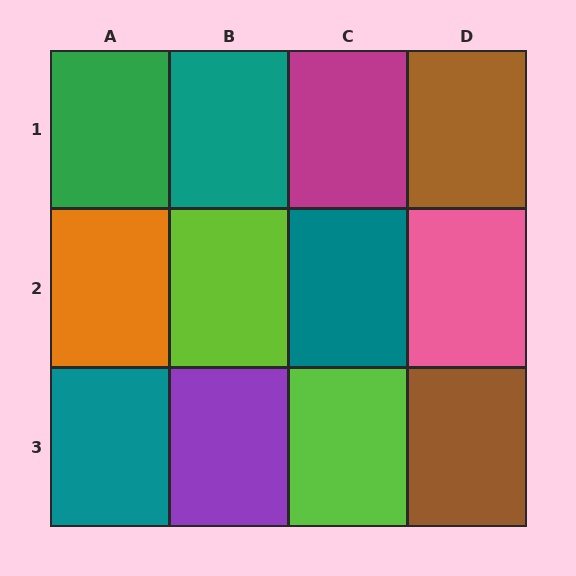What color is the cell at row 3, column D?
Brown.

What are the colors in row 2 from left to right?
Orange, lime, teal, pink.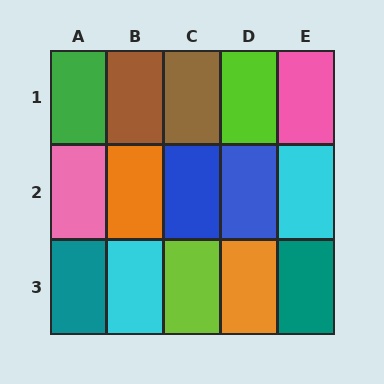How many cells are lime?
2 cells are lime.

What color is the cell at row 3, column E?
Teal.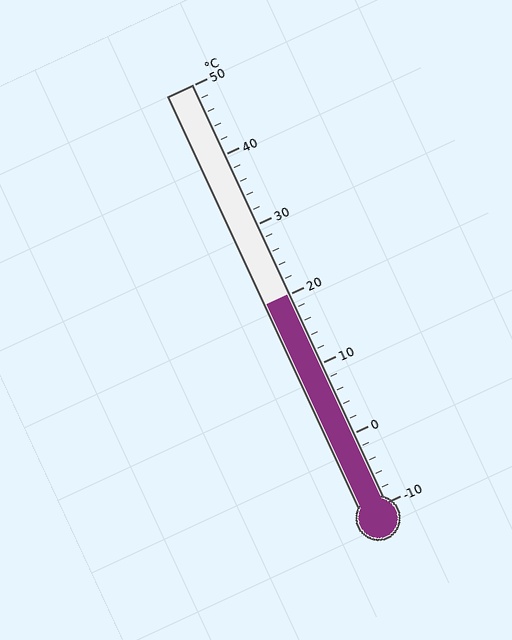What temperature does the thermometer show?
The thermometer shows approximately 20°C.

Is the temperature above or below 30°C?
The temperature is below 30°C.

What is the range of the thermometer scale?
The thermometer scale ranges from -10°C to 50°C.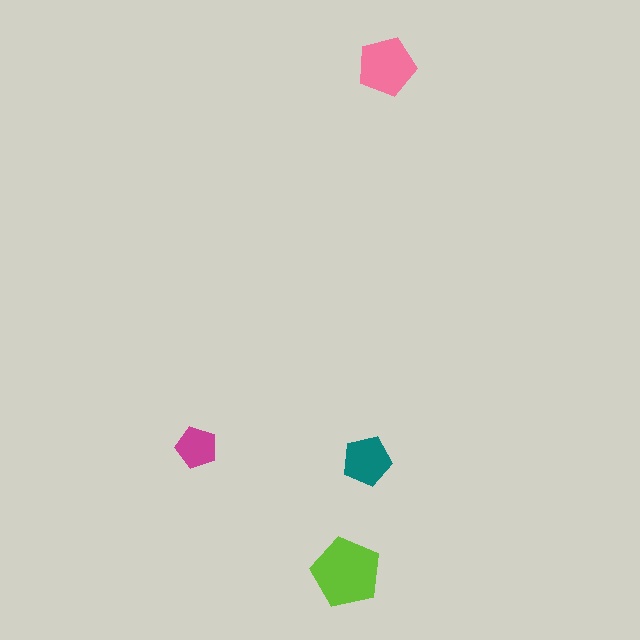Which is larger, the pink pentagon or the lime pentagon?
The lime one.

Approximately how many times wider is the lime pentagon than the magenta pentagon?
About 1.5 times wider.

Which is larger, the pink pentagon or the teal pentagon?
The pink one.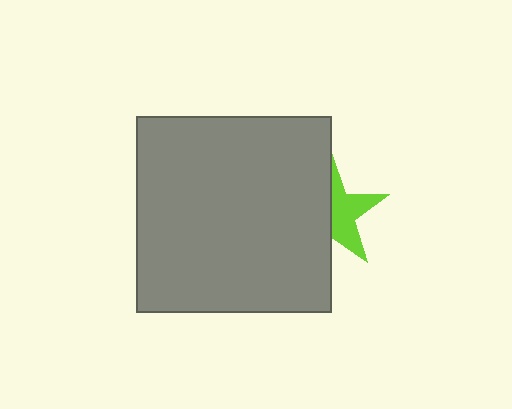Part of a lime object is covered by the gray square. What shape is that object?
It is a star.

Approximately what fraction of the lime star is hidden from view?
Roughly 50% of the lime star is hidden behind the gray square.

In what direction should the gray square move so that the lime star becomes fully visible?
The gray square should move left. That is the shortest direction to clear the overlap and leave the lime star fully visible.